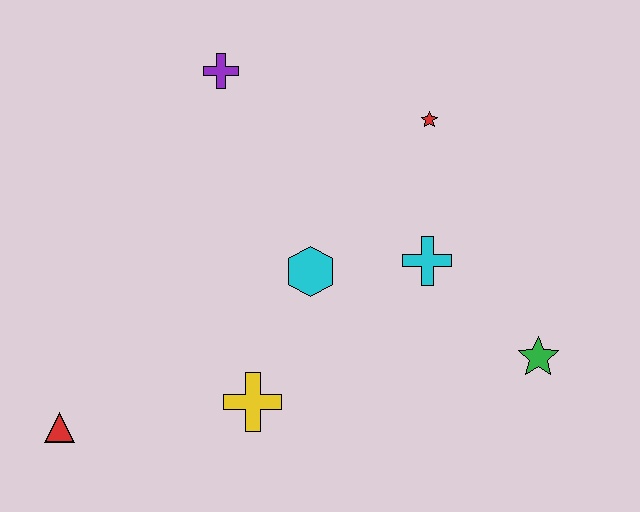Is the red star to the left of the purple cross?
No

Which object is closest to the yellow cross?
The cyan hexagon is closest to the yellow cross.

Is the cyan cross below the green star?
No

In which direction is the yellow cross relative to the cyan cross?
The yellow cross is to the left of the cyan cross.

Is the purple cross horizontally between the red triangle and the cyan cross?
Yes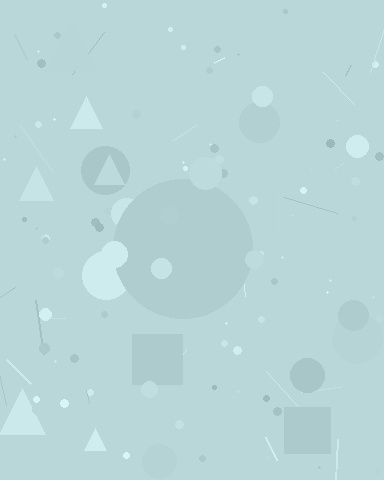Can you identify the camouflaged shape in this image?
The camouflaged shape is a circle.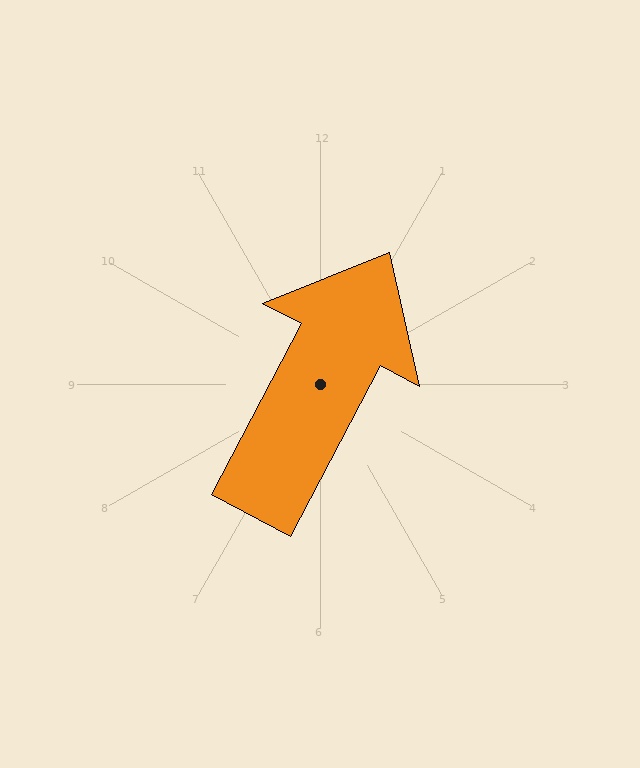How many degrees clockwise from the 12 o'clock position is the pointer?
Approximately 28 degrees.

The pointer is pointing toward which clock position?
Roughly 1 o'clock.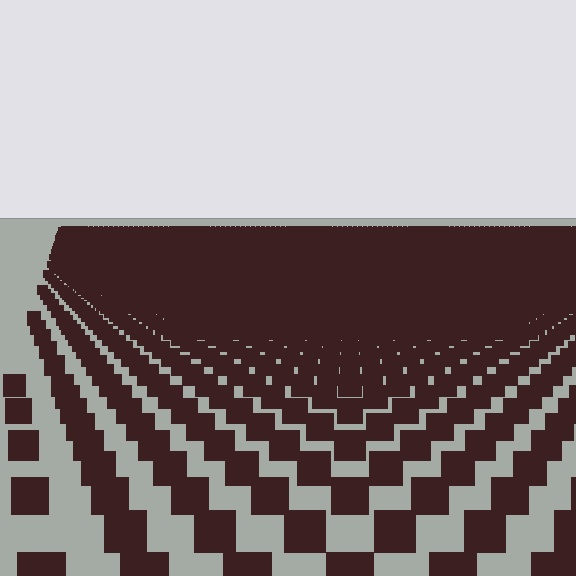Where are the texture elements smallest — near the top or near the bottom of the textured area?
Near the top.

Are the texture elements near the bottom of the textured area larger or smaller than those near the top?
Larger. Near the bottom, elements are closer to the viewer and appear at a bigger on-screen size.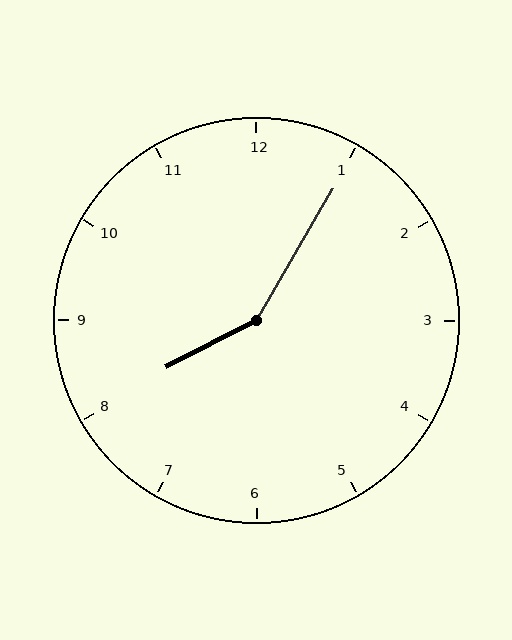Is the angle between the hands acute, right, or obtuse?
It is obtuse.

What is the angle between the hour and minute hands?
Approximately 148 degrees.